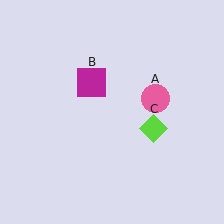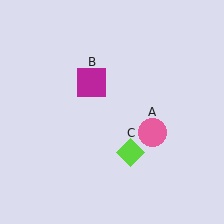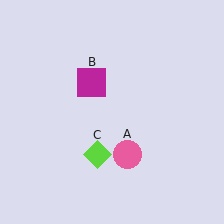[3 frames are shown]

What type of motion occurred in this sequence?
The pink circle (object A), lime diamond (object C) rotated clockwise around the center of the scene.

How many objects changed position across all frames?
2 objects changed position: pink circle (object A), lime diamond (object C).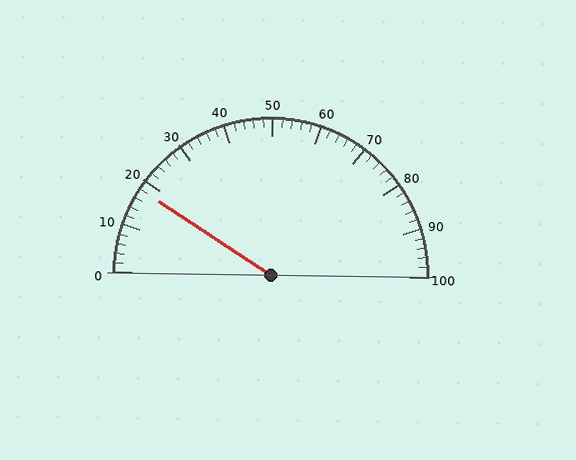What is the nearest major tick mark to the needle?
The nearest major tick mark is 20.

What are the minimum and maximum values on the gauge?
The gauge ranges from 0 to 100.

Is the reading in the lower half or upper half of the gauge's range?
The reading is in the lower half of the range (0 to 100).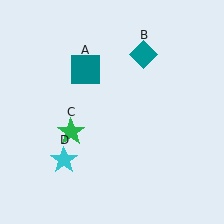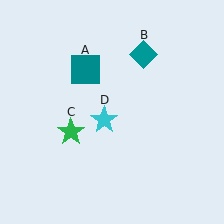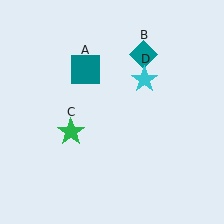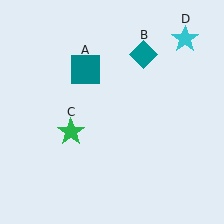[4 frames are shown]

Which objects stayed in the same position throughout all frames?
Teal square (object A) and teal diamond (object B) and green star (object C) remained stationary.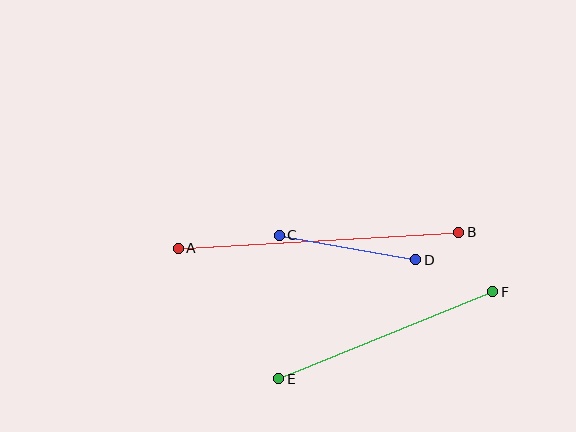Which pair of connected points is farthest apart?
Points A and B are farthest apart.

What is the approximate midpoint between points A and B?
The midpoint is at approximately (318, 240) pixels.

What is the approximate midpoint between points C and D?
The midpoint is at approximately (347, 247) pixels.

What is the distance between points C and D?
The distance is approximately 139 pixels.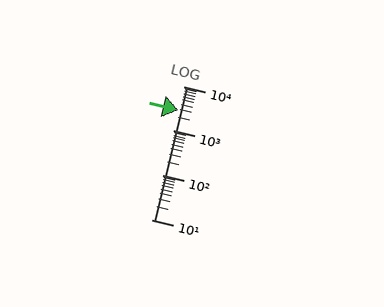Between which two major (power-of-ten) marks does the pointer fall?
The pointer is between 1000 and 10000.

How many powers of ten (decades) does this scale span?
The scale spans 3 decades, from 10 to 10000.